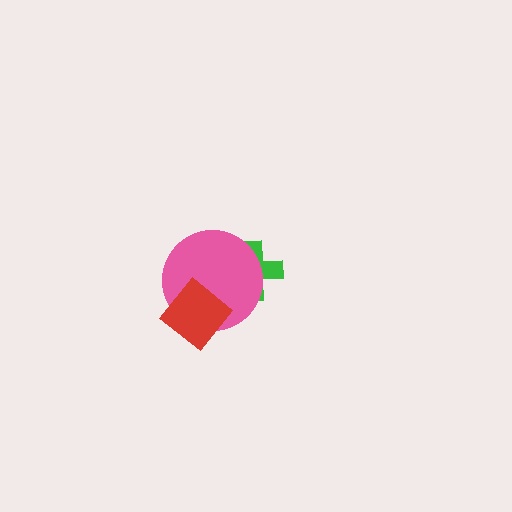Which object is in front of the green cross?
The pink circle is in front of the green cross.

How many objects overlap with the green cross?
1 object overlaps with the green cross.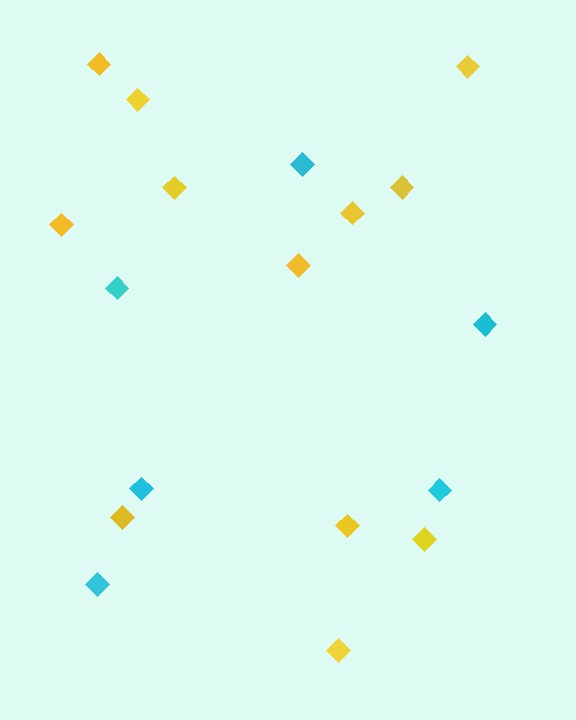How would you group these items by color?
There are 2 groups: one group of yellow diamonds (12) and one group of cyan diamonds (6).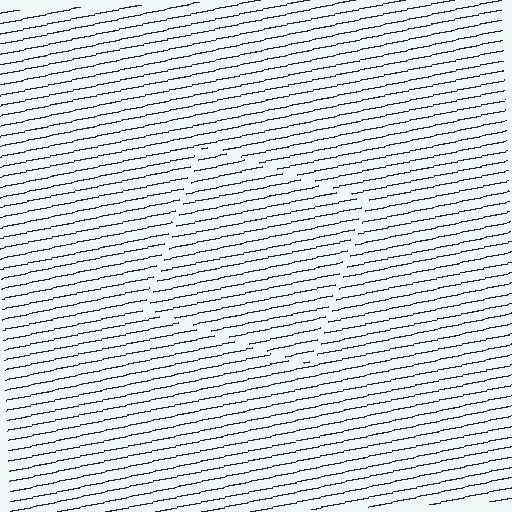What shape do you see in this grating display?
An illusory square. The interior of the shape contains the same grating, shifted by half a period — the contour is defined by the phase discontinuity where line-ends from the inner and outer gratings abut.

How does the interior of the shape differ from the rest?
The interior of the shape contains the same grating, shifted by half a period — the contour is defined by the phase discontinuity where line-ends from the inner and outer gratings abut.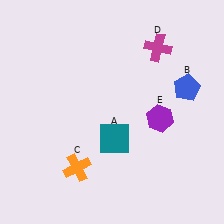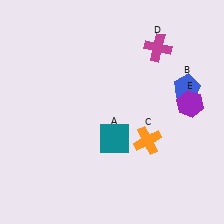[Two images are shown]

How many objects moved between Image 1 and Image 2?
2 objects moved between the two images.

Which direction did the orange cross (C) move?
The orange cross (C) moved right.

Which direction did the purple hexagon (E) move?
The purple hexagon (E) moved right.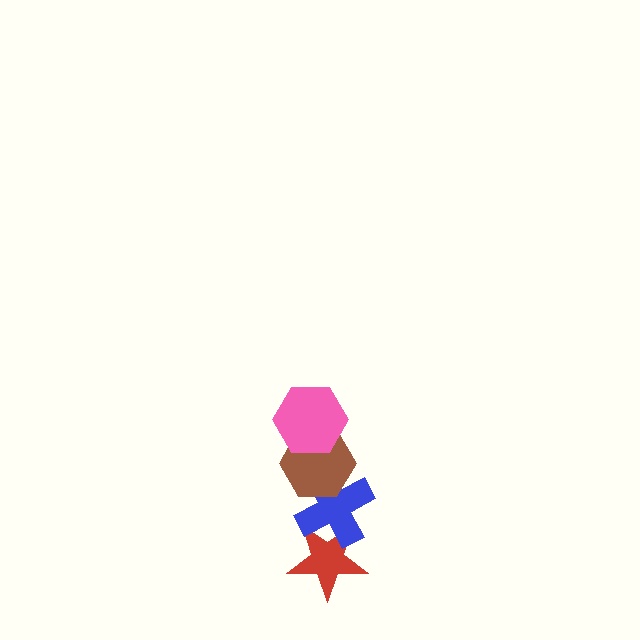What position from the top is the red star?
The red star is 4th from the top.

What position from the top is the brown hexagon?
The brown hexagon is 2nd from the top.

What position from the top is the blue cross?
The blue cross is 3rd from the top.